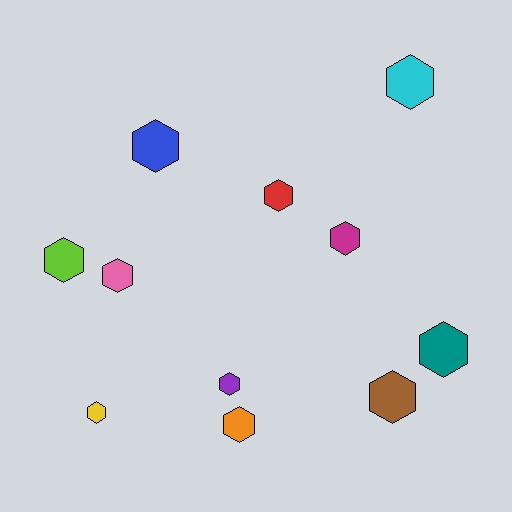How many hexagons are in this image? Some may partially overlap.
There are 11 hexagons.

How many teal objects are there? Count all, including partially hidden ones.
There is 1 teal object.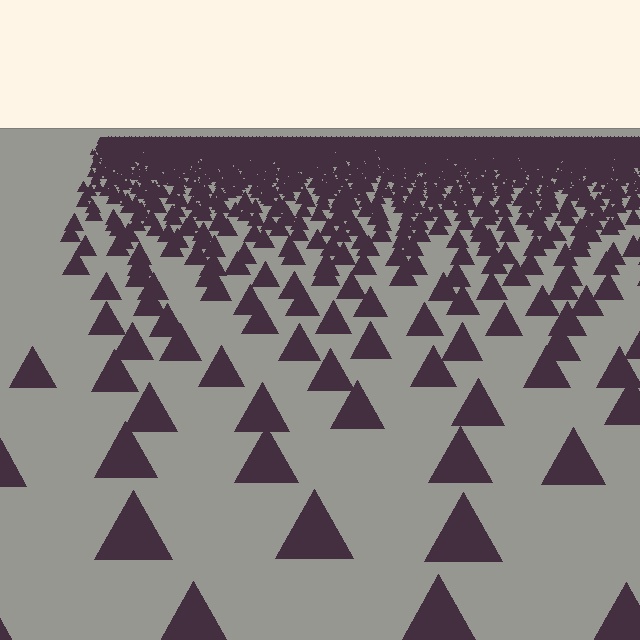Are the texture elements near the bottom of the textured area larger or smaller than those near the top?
Larger. Near the bottom, elements are closer to the viewer and appear at a bigger on-screen size.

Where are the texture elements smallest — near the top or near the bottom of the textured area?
Near the top.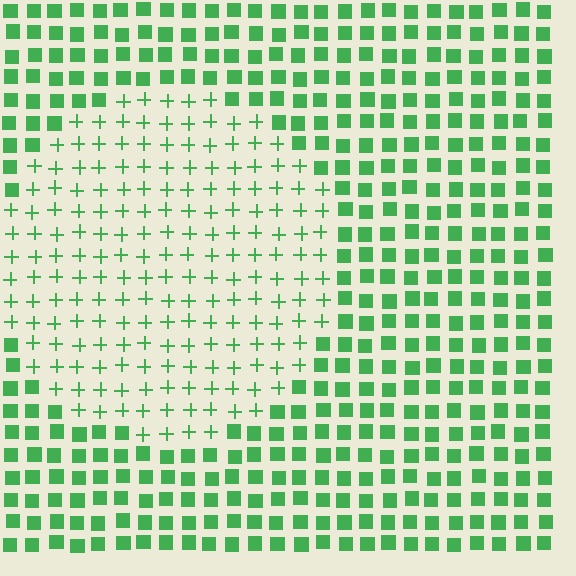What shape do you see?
I see a circle.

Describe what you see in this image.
The image is filled with small green elements arranged in a uniform grid. A circle-shaped region contains plus signs, while the surrounding area contains squares. The boundary is defined purely by the change in element shape.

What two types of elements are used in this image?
The image uses plus signs inside the circle region and squares outside it.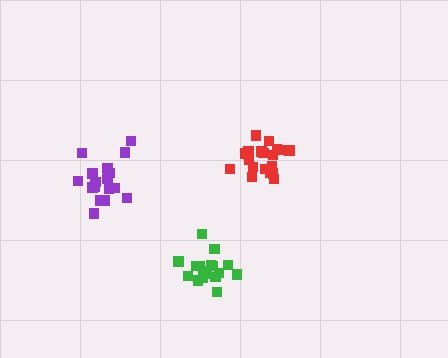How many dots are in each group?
Group 1: 17 dots, Group 2: 18 dots, Group 3: 20 dots (55 total).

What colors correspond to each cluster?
The clusters are colored: green, purple, red.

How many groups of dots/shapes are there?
There are 3 groups.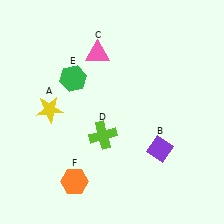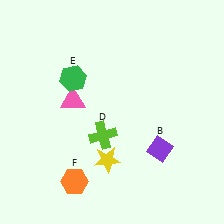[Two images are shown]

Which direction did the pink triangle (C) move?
The pink triangle (C) moved down.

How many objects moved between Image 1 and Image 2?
2 objects moved between the two images.